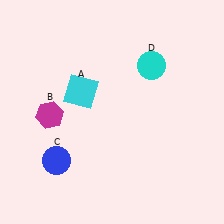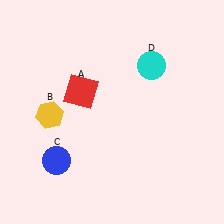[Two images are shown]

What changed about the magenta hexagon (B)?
In Image 1, B is magenta. In Image 2, it changed to yellow.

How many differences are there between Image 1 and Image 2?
There are 2 differences between the two images.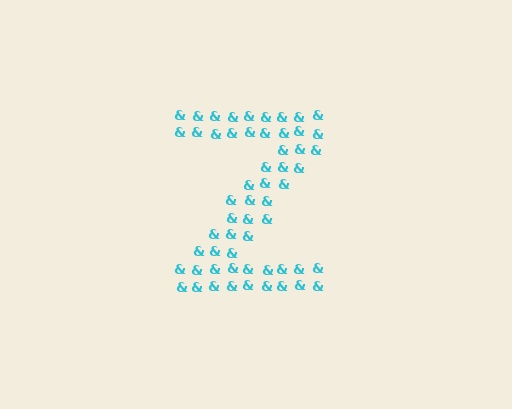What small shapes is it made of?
It is made of small ampersands.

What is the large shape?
The large shape is the letter Z.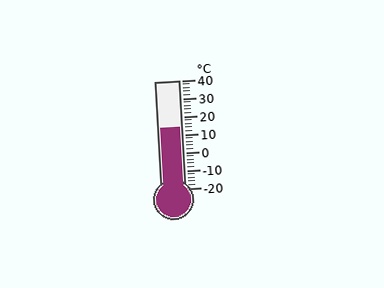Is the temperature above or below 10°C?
The temperature is above 10°C.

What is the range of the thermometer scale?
The thermometer scale ranges from -20°C to 40°C.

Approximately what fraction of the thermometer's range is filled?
The thermometer is filled to approximately 55% of its range.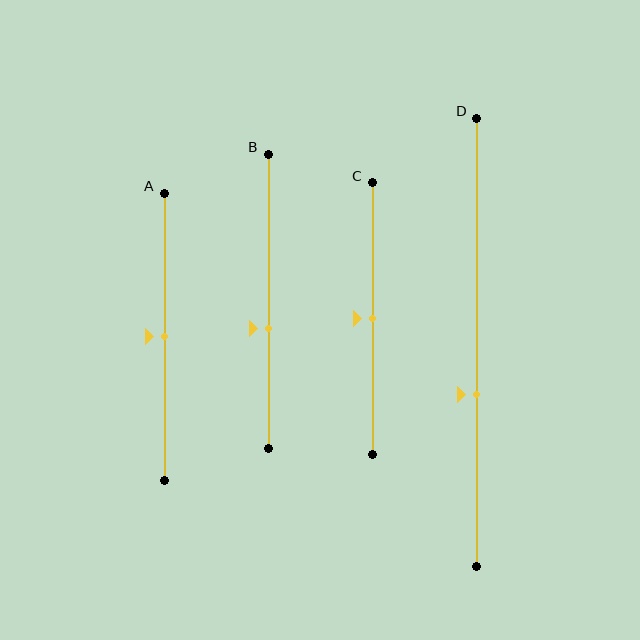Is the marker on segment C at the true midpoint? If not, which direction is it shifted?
Yes, the marker on segment C is at the true midpoint.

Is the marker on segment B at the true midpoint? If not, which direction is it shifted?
No, the marker on segment B is shifted downward by about 9% of the segment length.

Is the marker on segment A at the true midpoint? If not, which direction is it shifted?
Yes, the marker on segment A is at the true midpoint.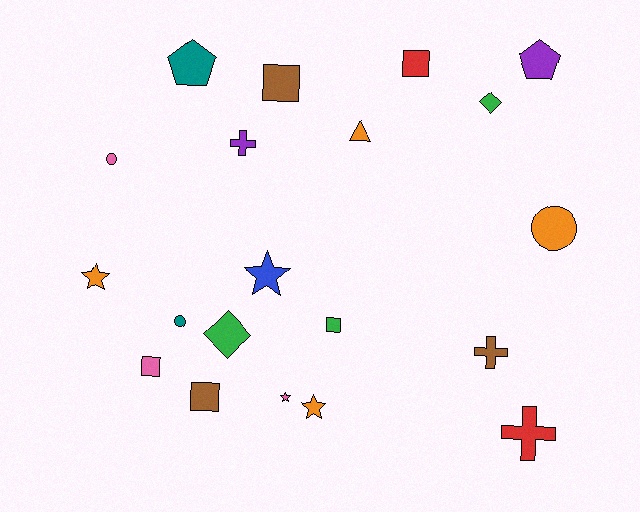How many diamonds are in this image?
There are 2 diamonds.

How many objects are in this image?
There are 20 objects.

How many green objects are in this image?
There are 3 green objects.